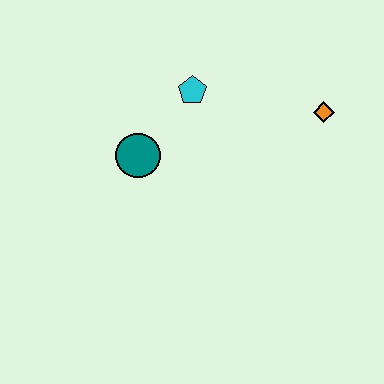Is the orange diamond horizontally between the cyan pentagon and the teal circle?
No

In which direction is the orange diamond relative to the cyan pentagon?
The orange diamond is to the right of the cyan pentagon.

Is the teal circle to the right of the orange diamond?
No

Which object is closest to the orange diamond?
The cyan pentagon is closest to the orange diamond.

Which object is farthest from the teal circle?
The orange diamond is farthest from the teal circle.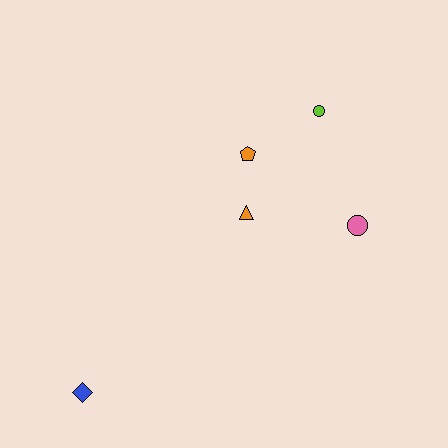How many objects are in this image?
There are 5 objects.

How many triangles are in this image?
There is 1 triangle.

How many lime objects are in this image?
There is 1 lime object.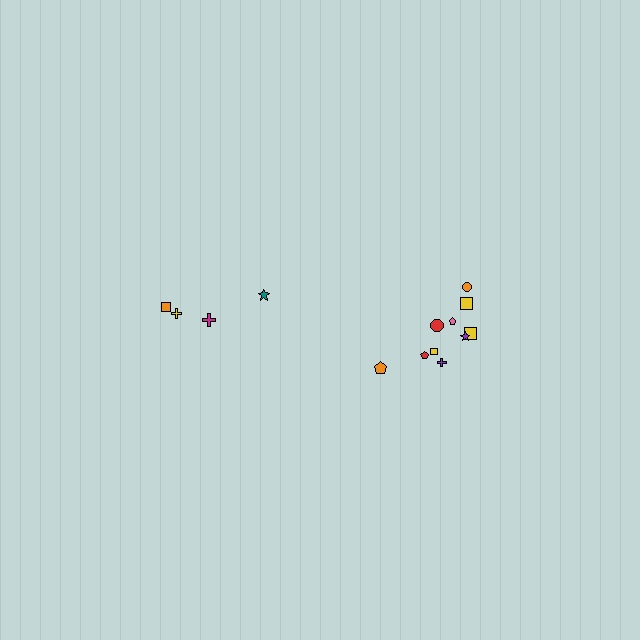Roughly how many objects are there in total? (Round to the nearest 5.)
Roughly 15 objects in total.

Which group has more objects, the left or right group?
The right group.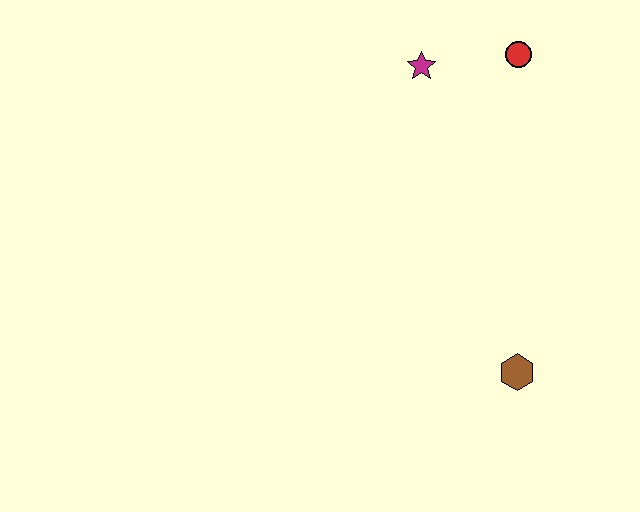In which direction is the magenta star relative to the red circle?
The magenta star is to the left of the red circle.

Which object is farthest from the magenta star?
The brown hexagon is farthest from the magenta star.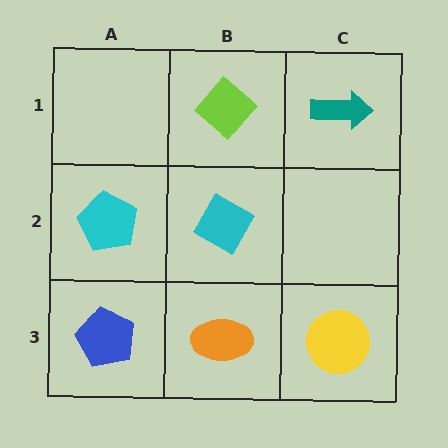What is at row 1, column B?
A lime diamond.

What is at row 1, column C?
A teal arrow.